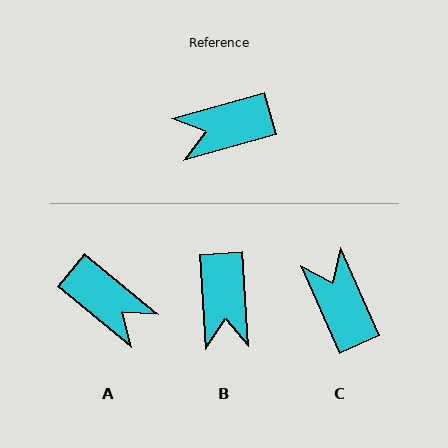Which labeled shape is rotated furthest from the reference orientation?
A, about 125 degrees away.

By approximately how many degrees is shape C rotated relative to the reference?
Approximately 82 degrees clockwise.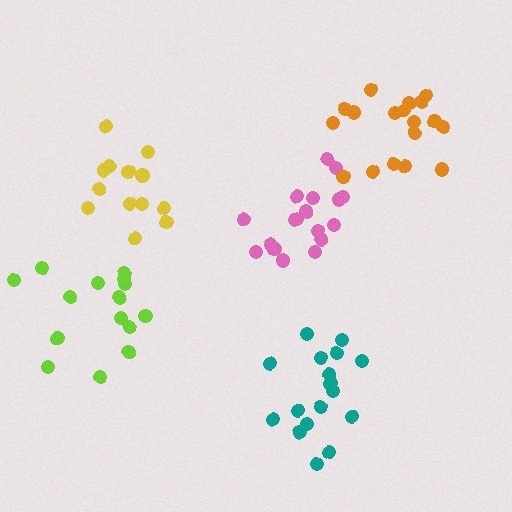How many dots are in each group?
Group 1: 18 dots, Group 2: 15 dots, Group 3: 13 dots, Group 4: 18 dots, Group 5: 17 dots (81 total).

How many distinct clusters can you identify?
There are 5 distinct clusters.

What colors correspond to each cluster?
The clusters are colored: pink, lime, yellow, orange, teal.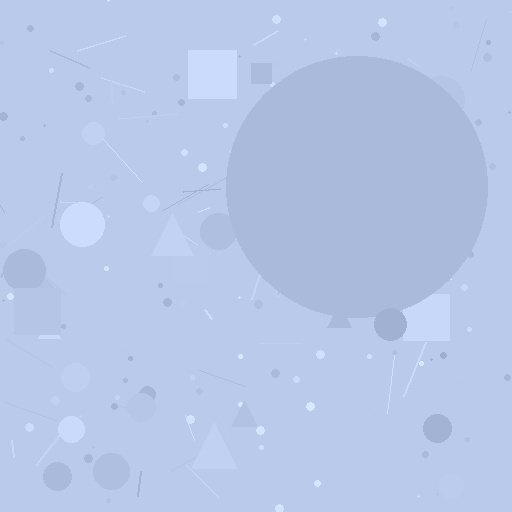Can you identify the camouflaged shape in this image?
The camouflaged shape is a circle.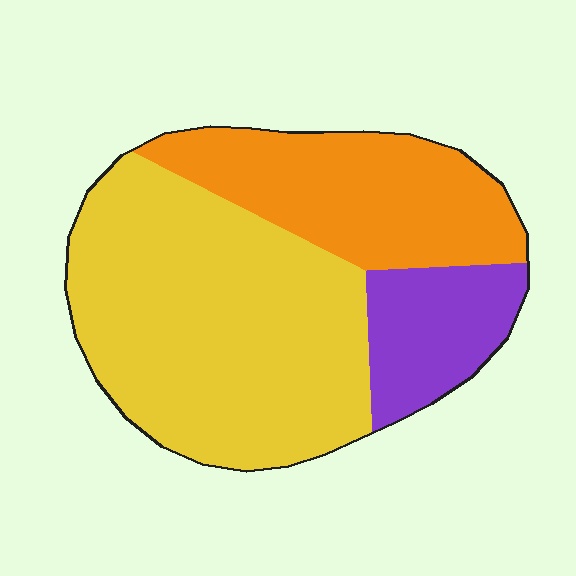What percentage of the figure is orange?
Orange covers roughly 30% of the figure.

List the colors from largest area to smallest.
From largest to smallest: yellow, orange, purple.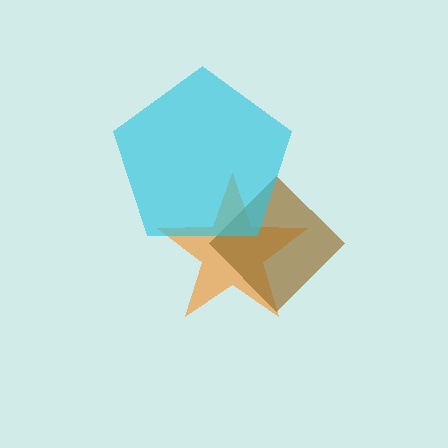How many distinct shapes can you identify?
There are 3 distinct shapes: an orange star, a brown diamond, a cyan pentagon.